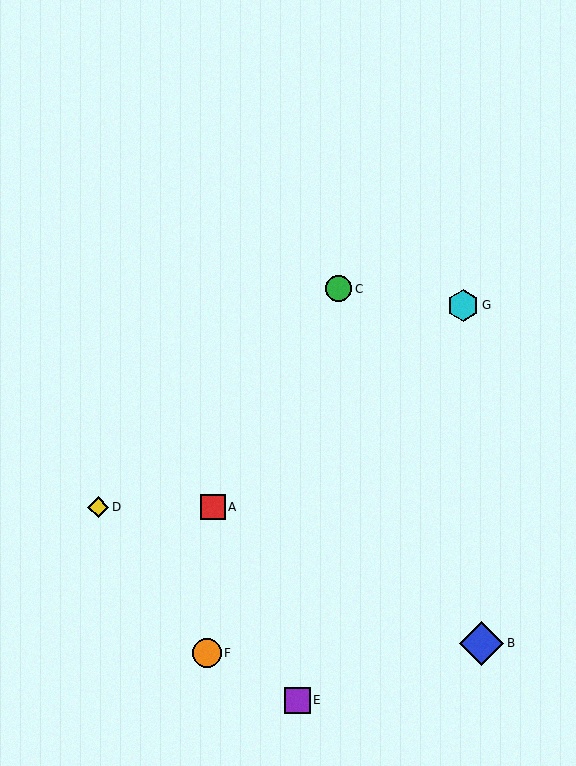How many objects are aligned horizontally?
2 objects (A, D) are aligned horizontally.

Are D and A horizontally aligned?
Yes, both are at y≈507.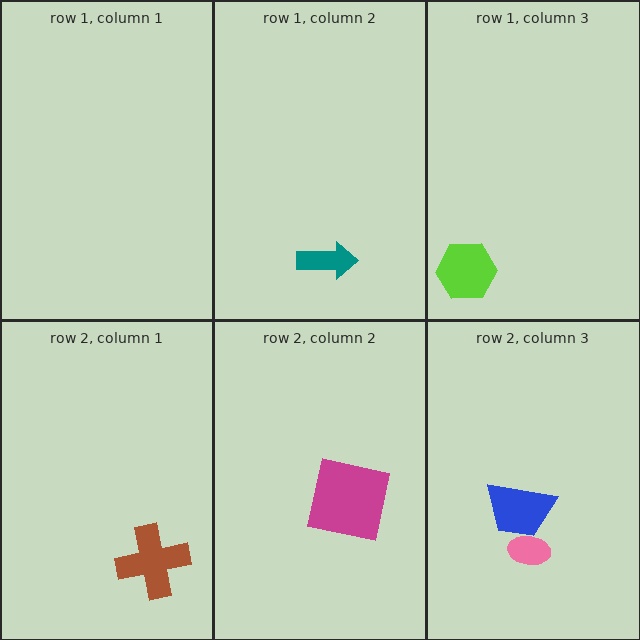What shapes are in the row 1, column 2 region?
The teal arrow.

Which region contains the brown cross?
The row 2, column 1 region.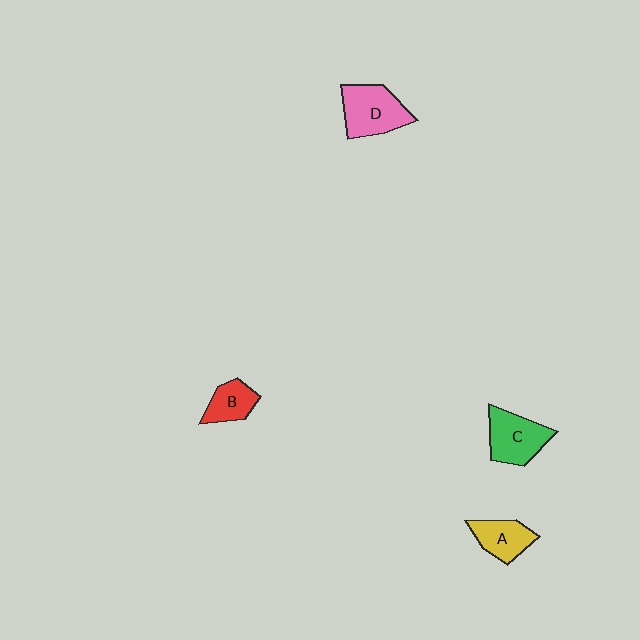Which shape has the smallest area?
Shape B (red).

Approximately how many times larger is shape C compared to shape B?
Approximately 1.6 times.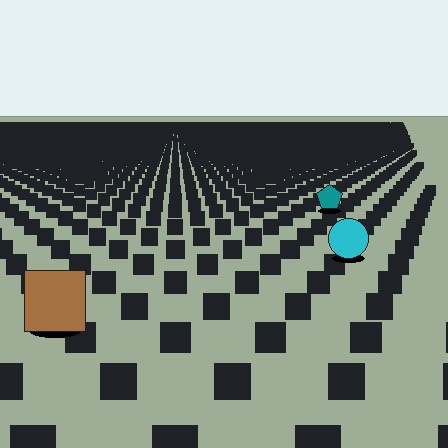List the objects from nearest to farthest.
From nearest to farthest: the brown square, the cyan circle, the teal pentagon.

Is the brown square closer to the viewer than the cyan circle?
Yes. The brown square is closer — you can tell from the texture gradient: the ground texture is coarser near it.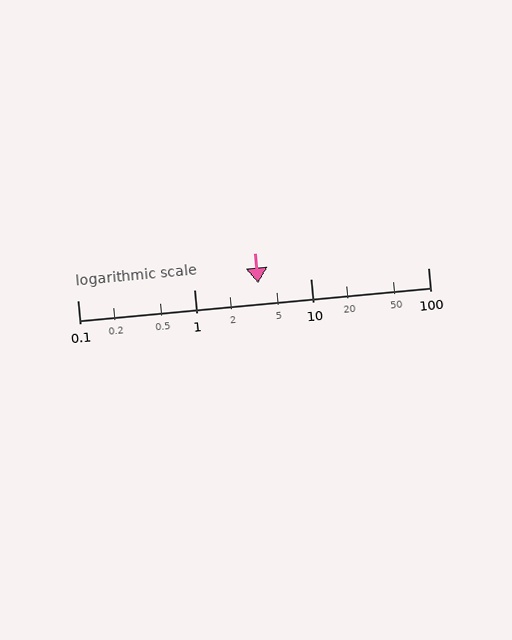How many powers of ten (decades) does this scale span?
The scale spans 3 decades, from 0.1 to 100.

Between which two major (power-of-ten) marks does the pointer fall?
The pointer is between 1 and 10.